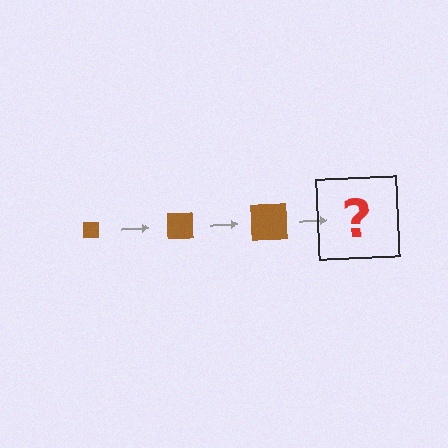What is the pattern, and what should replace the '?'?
The pattern is that the square gets progressively larger each step. The '?' should be a brown square, larger than the previous one.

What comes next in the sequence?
The next element should be a brown square, larger than the previous one.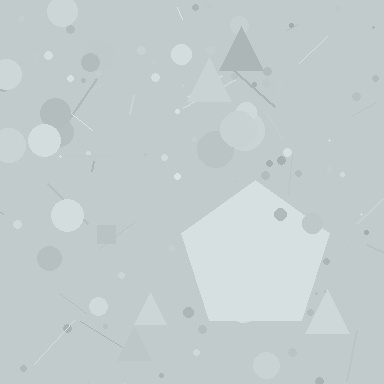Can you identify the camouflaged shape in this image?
The camouflaged shape is a pentagon.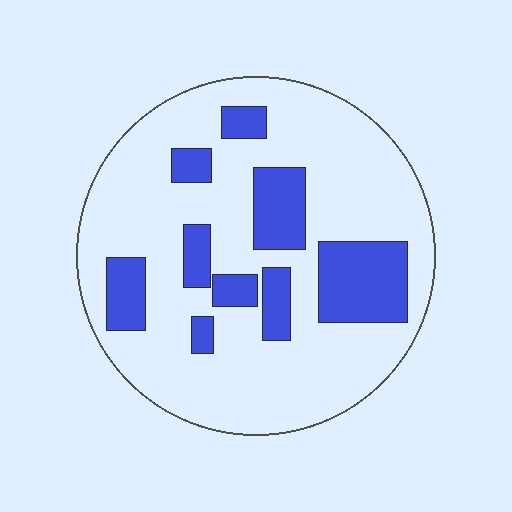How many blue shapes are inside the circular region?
9.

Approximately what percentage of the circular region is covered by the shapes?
Approximately 25%.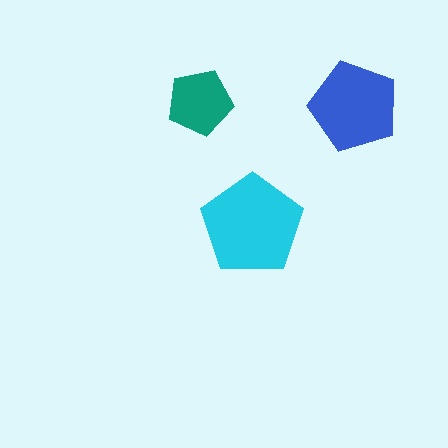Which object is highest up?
The teal pentagon is topmost.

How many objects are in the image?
There are 3 objects in the image.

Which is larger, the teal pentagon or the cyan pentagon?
The cyan one.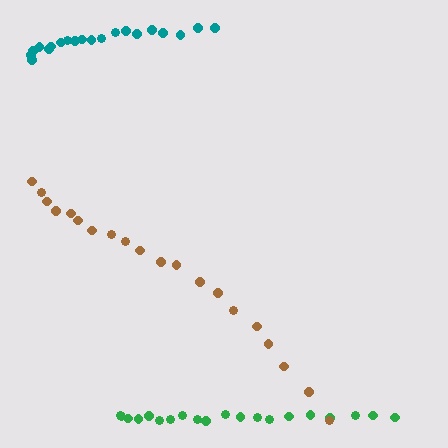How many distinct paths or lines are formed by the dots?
There are 3 distinct paths.